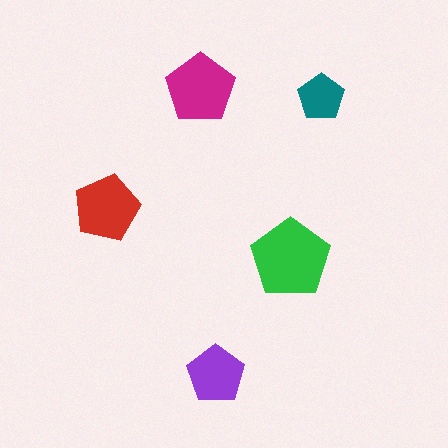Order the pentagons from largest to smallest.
the green one, the magenta one, the red one, the purple one, the teal one.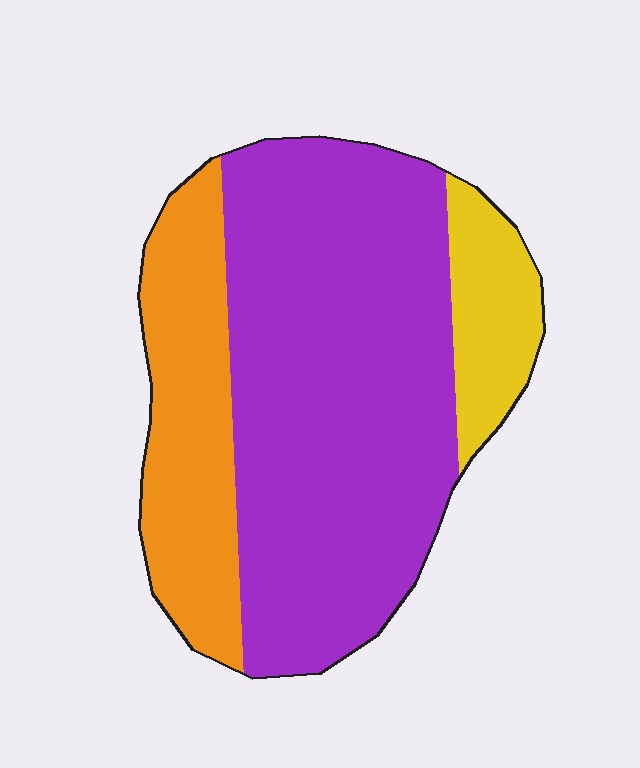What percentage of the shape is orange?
Orange covers about 25% of the shape.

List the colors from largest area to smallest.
From largest to smallest: purple, orange, yellow.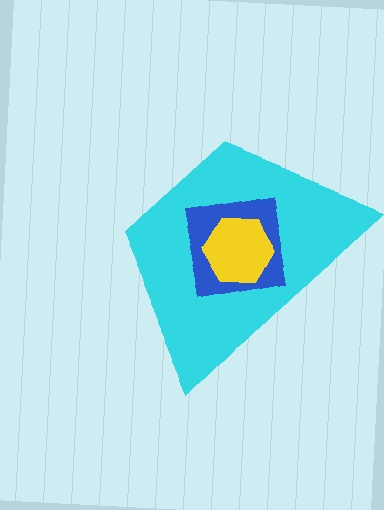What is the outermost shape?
The cyan trapezoid.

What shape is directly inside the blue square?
The yellow hexagon.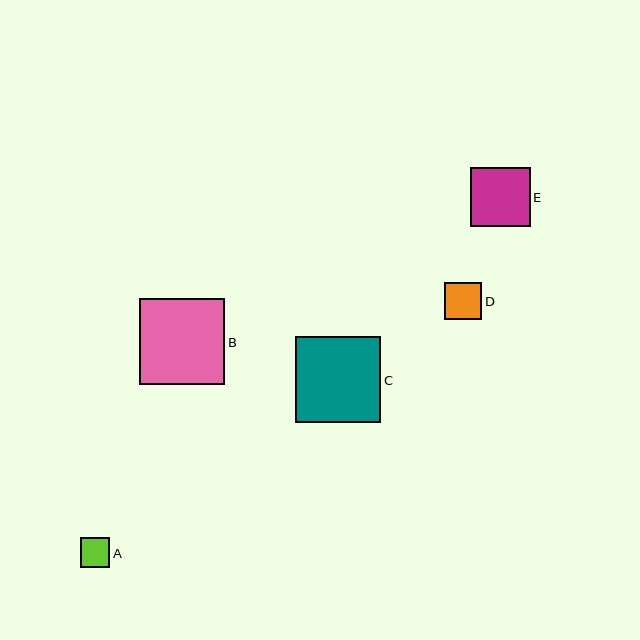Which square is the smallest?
Square A is the smallest with a size of approximately 29 pixels.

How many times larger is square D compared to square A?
Square D is approximately 1.3 times the size of square A.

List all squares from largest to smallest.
From largest to smallest: C, B, E, D, A.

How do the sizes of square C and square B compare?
Square C and square B are approximately the same size.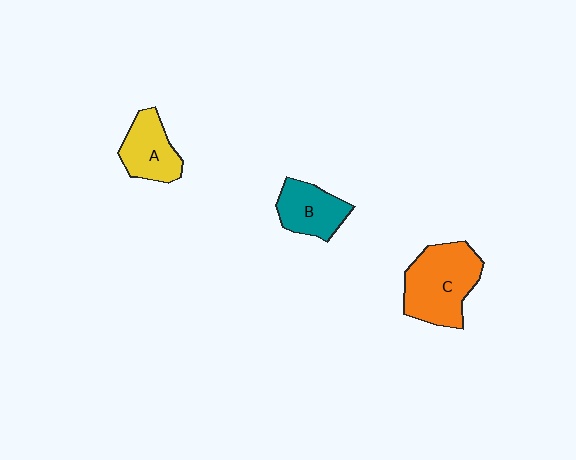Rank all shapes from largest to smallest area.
From largest to smallest: C (orange), A (yellow), B (teal).